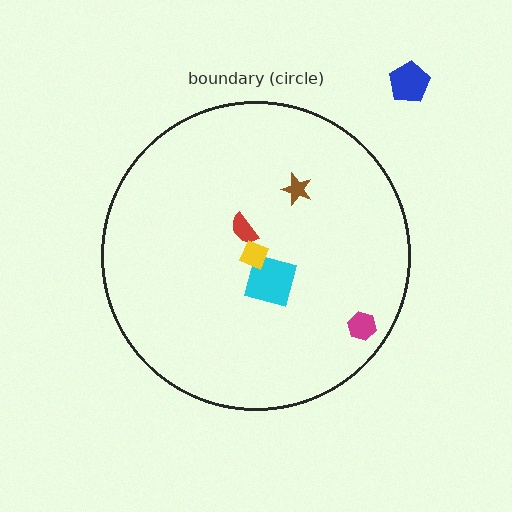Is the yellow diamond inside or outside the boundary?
Inside.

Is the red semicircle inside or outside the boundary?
Inside.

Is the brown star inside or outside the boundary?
Inside.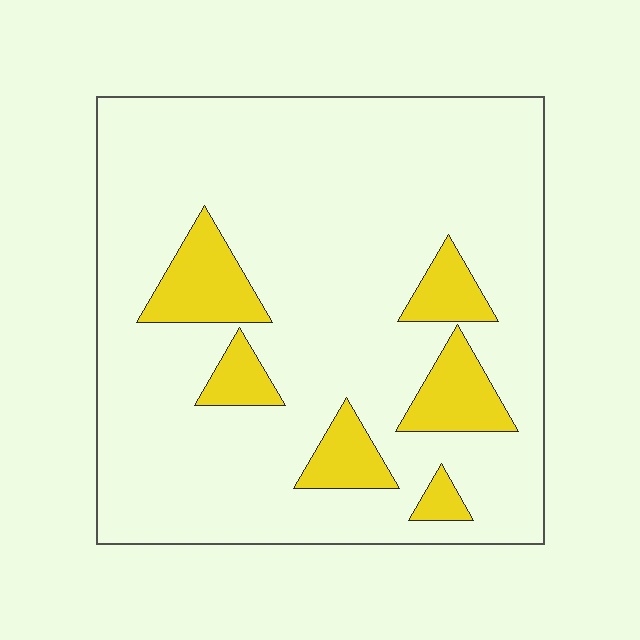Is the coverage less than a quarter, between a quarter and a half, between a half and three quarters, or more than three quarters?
Less than a quarter.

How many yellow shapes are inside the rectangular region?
6.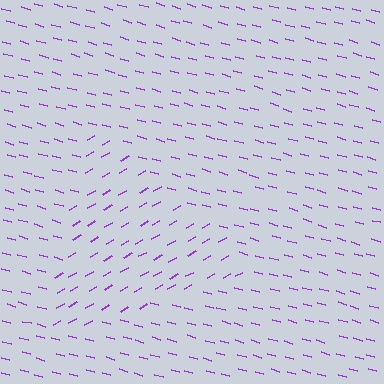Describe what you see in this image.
The image is filled with small purple line segments. A triangle region in the image has lines oriented differently from the surrounding lines, creating a visible texture boundary.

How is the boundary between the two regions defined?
The boundary is defined purely by a change in line orientation (approximately 45 degrees difference). All lines are the same color and thickness.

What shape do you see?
I see a triangle.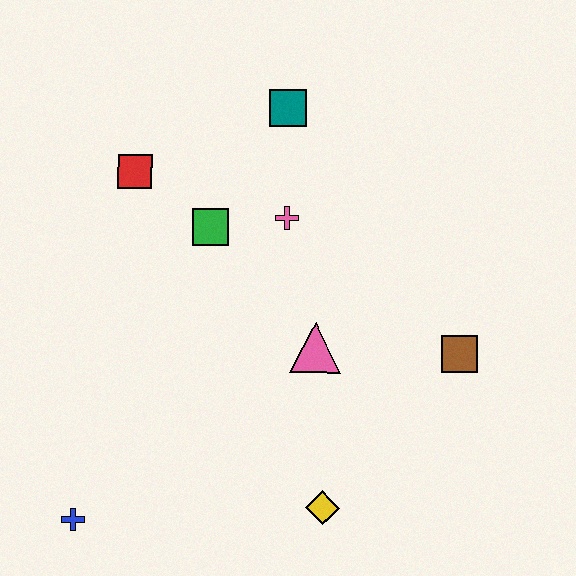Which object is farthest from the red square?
The yellow diamond is farthest from the red square.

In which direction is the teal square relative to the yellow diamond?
The teal square is above the yellow diamond.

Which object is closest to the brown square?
The pink triangle is closest to the brown square.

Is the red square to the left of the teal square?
Yes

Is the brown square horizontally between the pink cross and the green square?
No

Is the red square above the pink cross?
Yes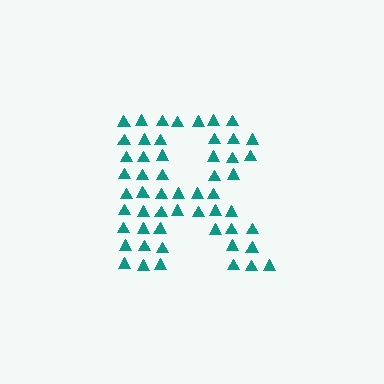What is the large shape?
The large shape is the letter R.